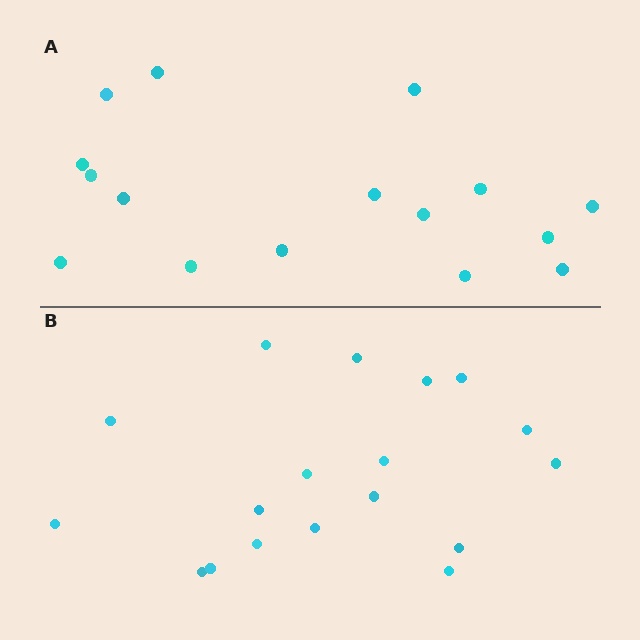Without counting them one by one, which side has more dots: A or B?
Region B (the bottom region) has more dots.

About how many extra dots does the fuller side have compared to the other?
Region B has just a few more — roughly 2 or 3 more dots than region A.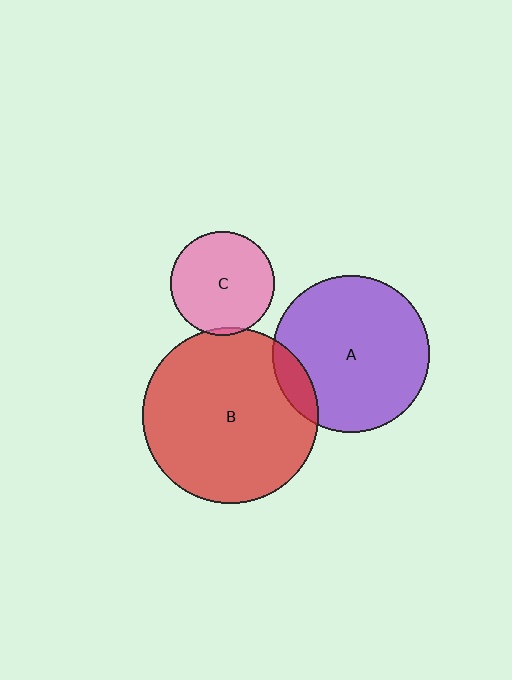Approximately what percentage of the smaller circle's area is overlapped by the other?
Approximately 10%.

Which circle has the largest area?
Circle B (red).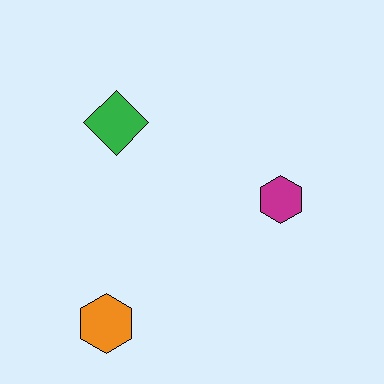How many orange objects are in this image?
There is 1 orange object.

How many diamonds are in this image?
There is 1 diamond.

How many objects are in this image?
There are 3 objects.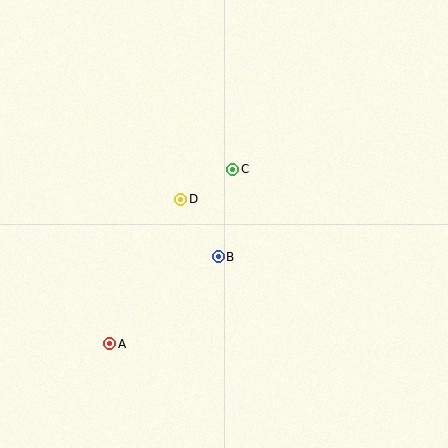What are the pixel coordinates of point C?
Point C is at (233, 169).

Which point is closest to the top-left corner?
Point D is closest to the top-left corner.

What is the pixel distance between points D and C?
The distance between D and C is 60 pixels.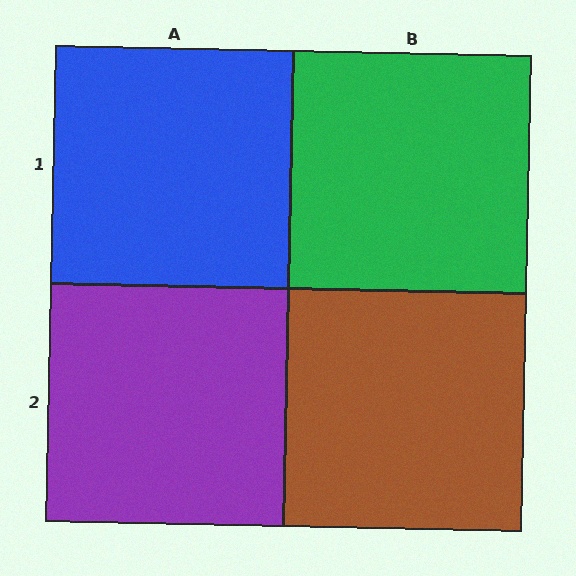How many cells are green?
1 cell is green.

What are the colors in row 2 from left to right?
Purple, brown.